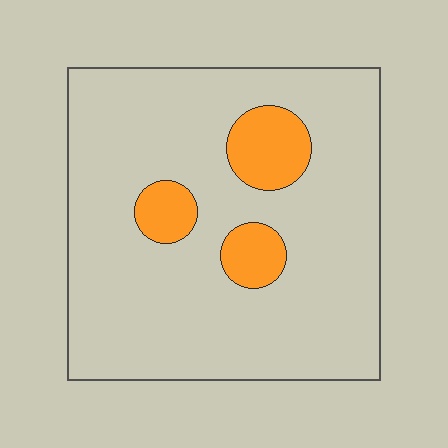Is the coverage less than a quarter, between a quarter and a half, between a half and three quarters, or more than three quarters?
Less than a quarter.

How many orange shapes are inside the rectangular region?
3.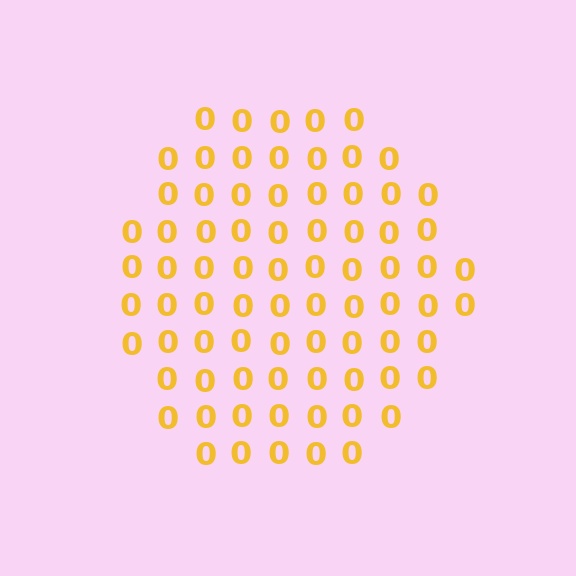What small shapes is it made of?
It is made of small digit 0's.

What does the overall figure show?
The overall figure shows a hexagon.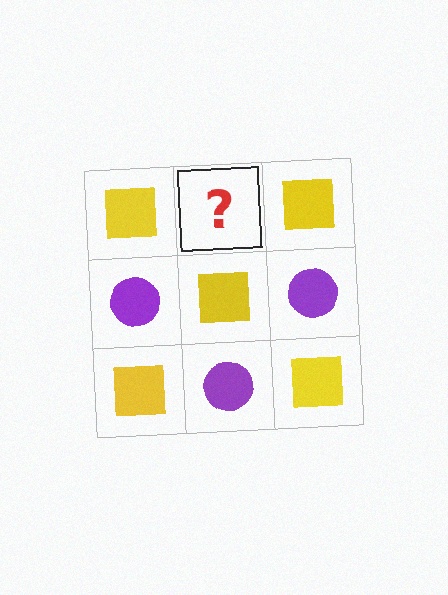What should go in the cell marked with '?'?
The missing cell should contain a purple circle.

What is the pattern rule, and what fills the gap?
The rule is that it alternates yellow square and purple circle in a checkerboard pattern. The gap should be filled with a purple circle.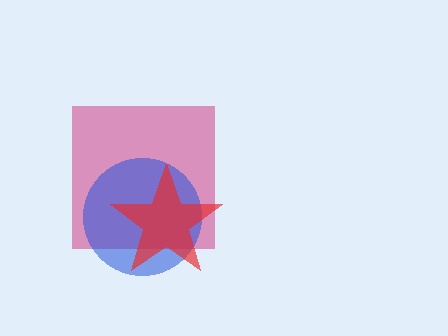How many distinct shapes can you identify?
There are 3 distinct shapes: a magenta square, a blue circle, a red star.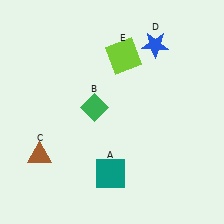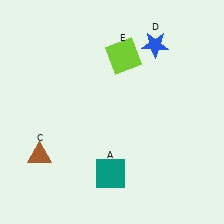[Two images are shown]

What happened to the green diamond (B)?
The green diamond (B) was removed in Image 2. It was in the top-left area of Image 1.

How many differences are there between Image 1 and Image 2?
There is 1 difference between the two images.